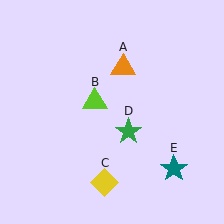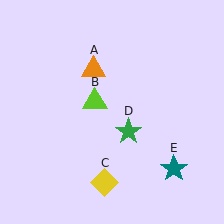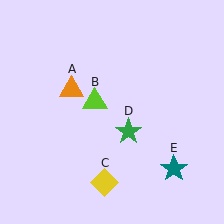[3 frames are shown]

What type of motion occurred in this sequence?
The orange triangle (object A) rotated counterclockwise around the center of the scene.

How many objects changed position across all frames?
1 object changed position: orange triangle (object A).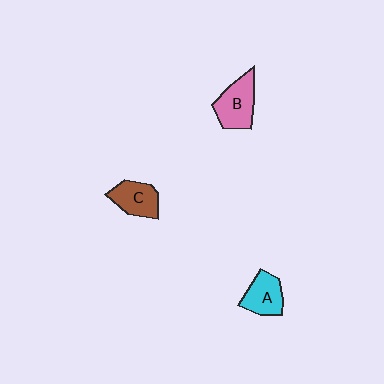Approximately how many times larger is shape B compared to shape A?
Approximately 1.2 times.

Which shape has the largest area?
Shape B (pink).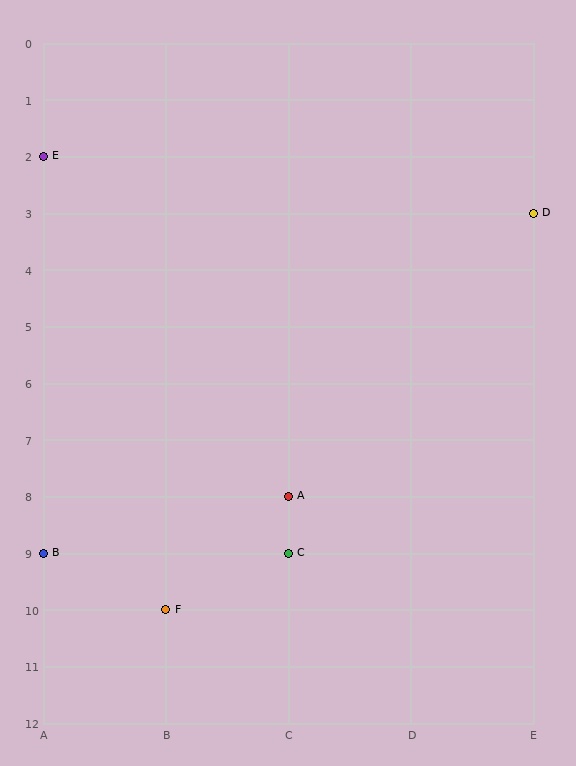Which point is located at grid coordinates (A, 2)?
Point E is at (A, 2).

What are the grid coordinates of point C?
Point C is at grid coordinates (C, 9).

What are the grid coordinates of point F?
Point F is at grid coordinates (B, 10).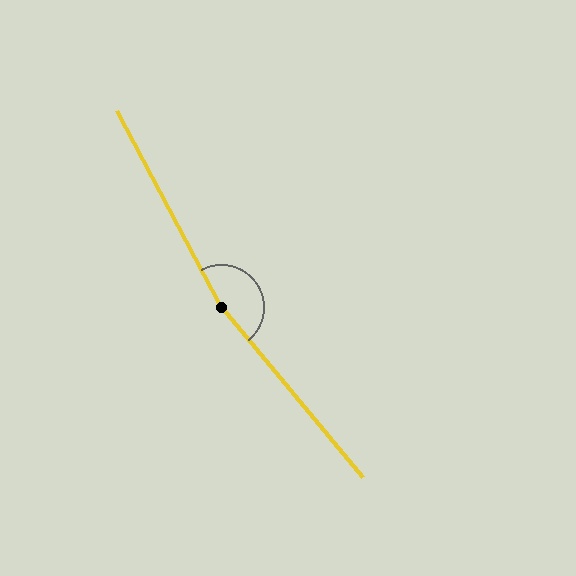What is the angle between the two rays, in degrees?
Approximately 168 degrees.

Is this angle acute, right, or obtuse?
It is obtuse.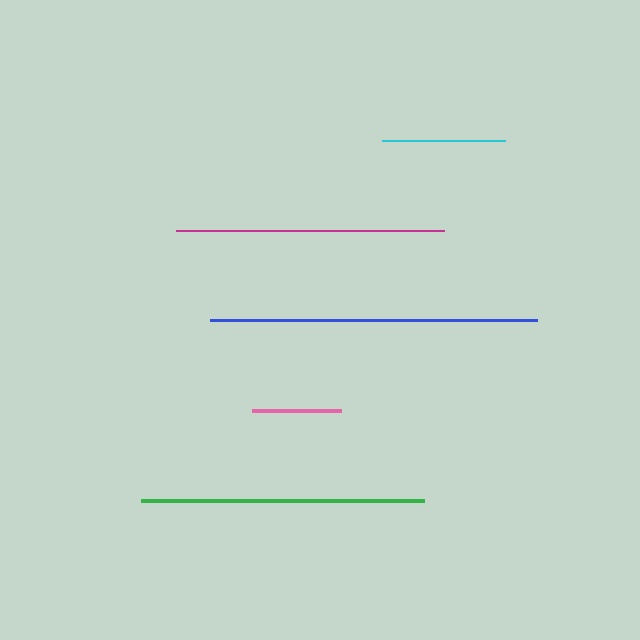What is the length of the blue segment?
The blue segment is approximately 328 pixels long.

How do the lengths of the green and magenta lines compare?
The green and magenta lines are approximately the same length.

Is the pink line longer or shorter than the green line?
The green line is longer than the pink line.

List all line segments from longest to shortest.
From longest to shortest: blue, green, magenta, cyan, pink.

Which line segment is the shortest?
The pink line is the shortest at approximately 88 pixels.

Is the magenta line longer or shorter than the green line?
The green line is longer than the magenta line.